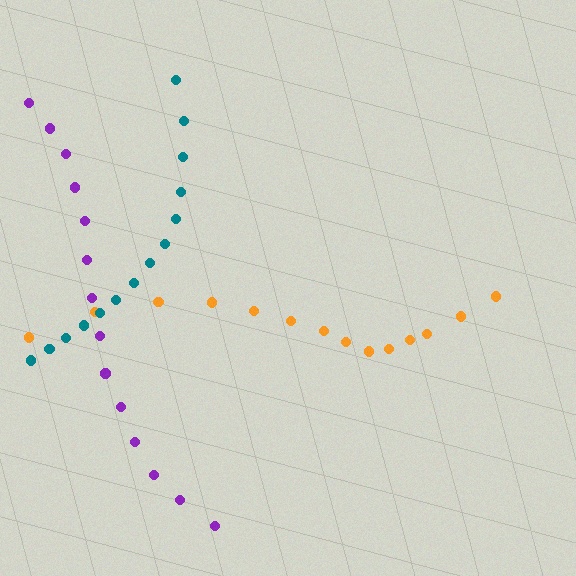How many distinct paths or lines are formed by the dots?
There are 3 distinct paths.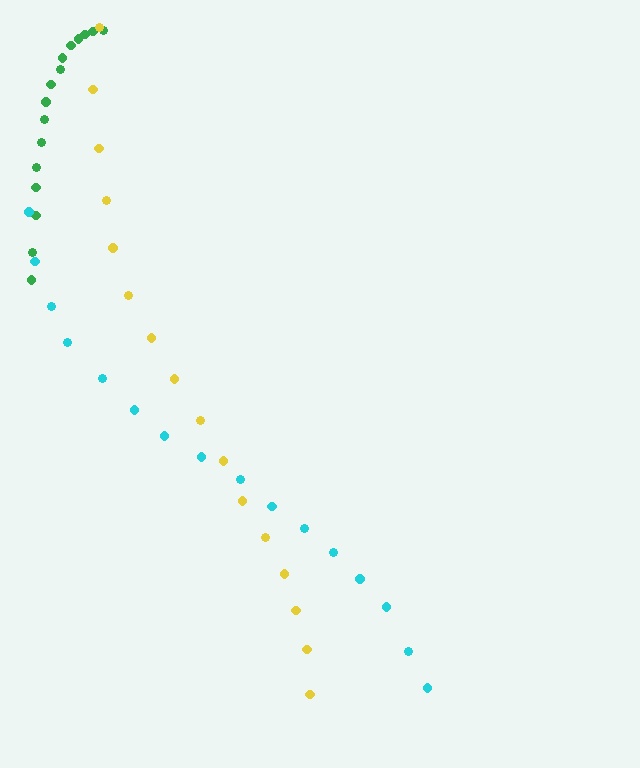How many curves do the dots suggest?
There are 3 distinct paths.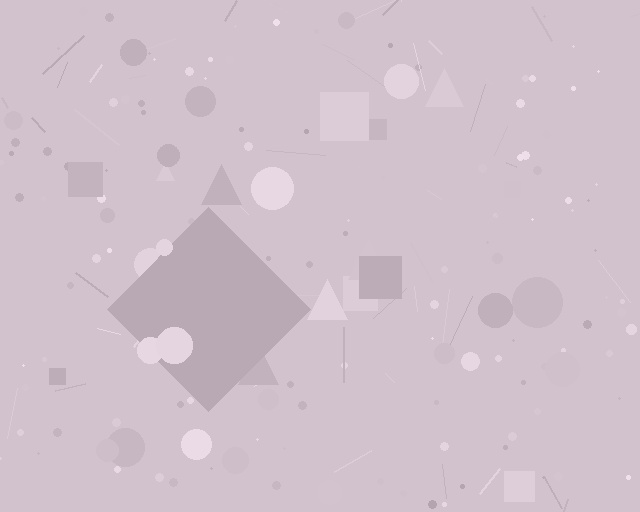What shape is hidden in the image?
A diamond is hidden in the image.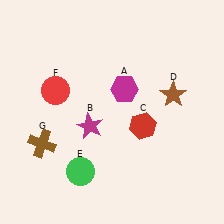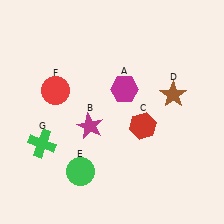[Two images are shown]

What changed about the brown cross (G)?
In Image 1, G is brown. In Image 2, it changed to green.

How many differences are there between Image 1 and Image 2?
There is 1 difference between the two images.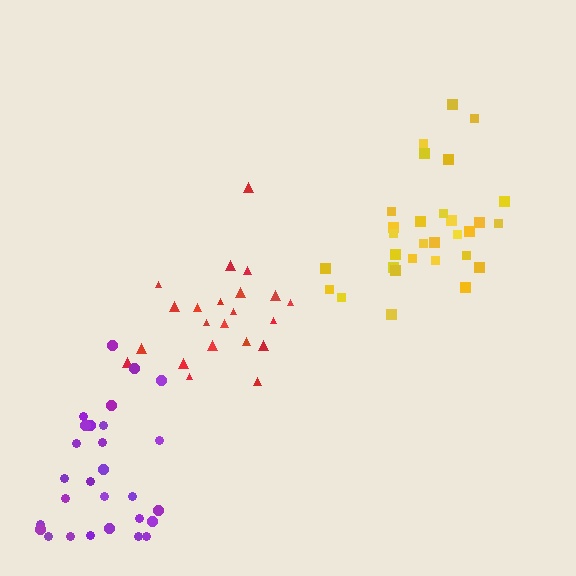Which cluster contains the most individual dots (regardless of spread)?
Yellow (30).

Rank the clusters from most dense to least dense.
red, yellow, purple.